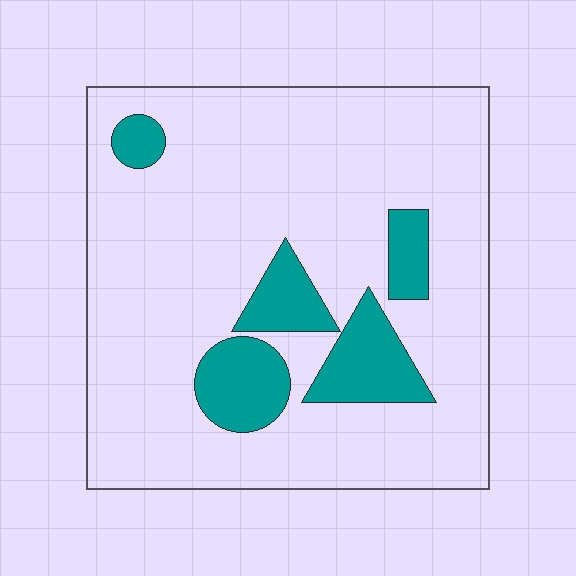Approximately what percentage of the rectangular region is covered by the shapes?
Approximately 15%.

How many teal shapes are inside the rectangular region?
5.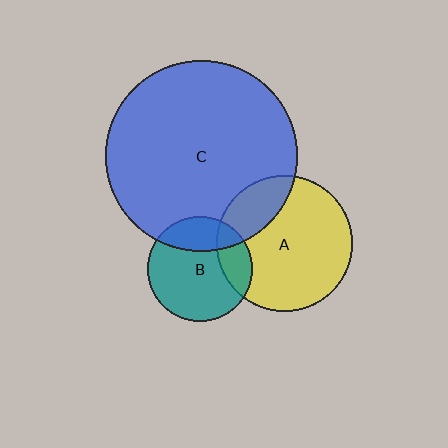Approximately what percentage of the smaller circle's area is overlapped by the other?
Approximately 25%.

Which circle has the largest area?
Circle C (blue).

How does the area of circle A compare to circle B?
Approximately 1.7 times.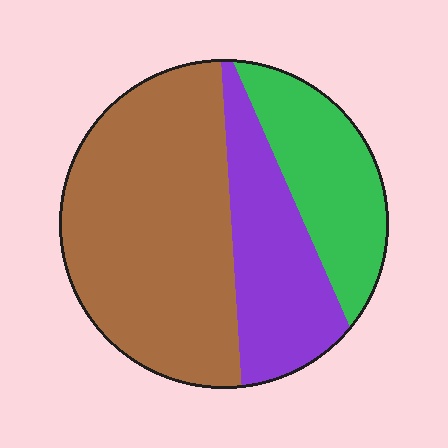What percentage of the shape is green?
Green takes up about one quarter (1/4) of the shape.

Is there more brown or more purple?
Brown.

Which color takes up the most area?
Brown, at roughly 55%.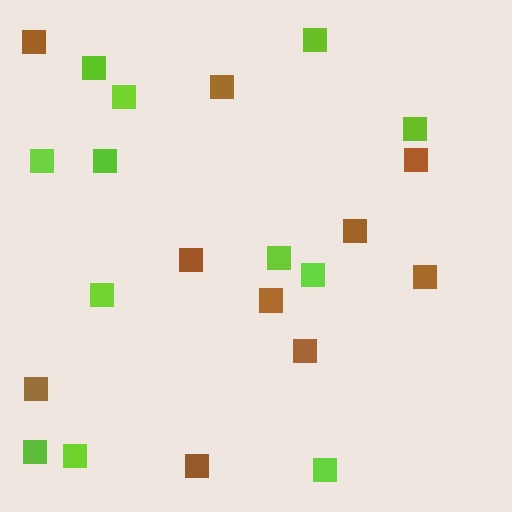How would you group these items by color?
There are 2 groups: one group of brown squares (10) and one group of lime squares (12).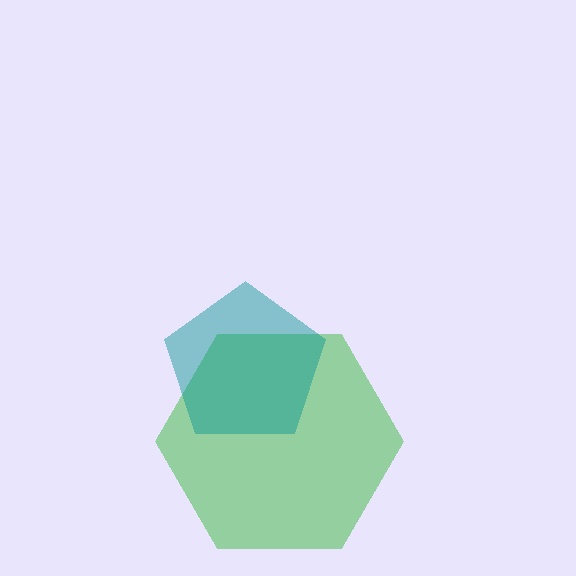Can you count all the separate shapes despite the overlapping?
Yes, there are 2 separate shapes.